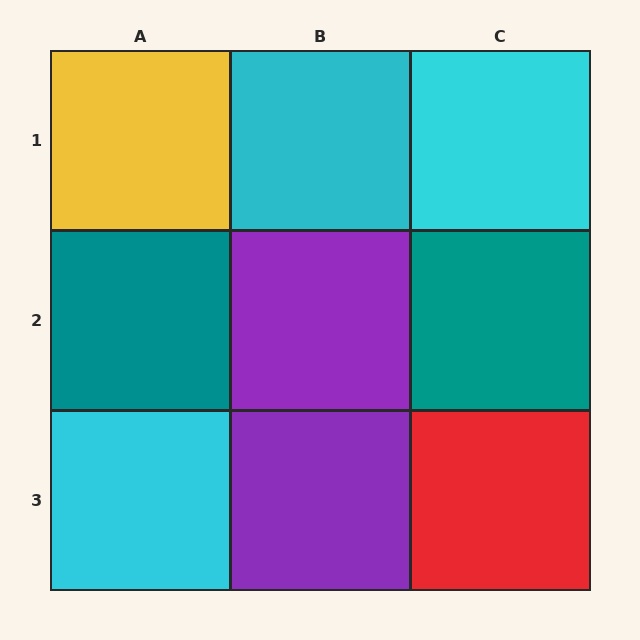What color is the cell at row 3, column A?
Cyan.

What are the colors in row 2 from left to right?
Teal, purple, teal.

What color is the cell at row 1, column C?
Cyan.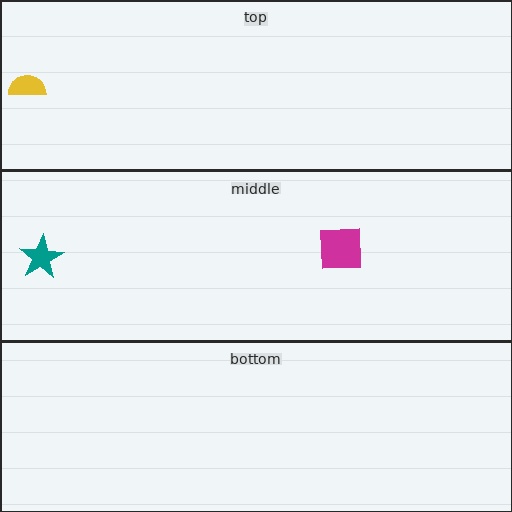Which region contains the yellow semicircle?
The top region.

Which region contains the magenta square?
The middle region.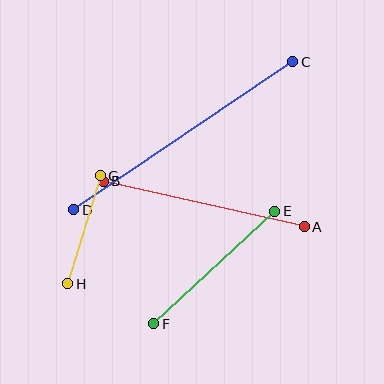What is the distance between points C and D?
The distance is approximately 264 pixels.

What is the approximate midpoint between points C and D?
The midpoint is at approximately (183, 136) pixels.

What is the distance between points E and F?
The distance is approximately 165 pixels.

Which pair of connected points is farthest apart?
Points C and D are farthest apart.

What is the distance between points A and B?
The distance is approximately 206 pixels.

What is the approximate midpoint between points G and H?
The midpoint is at approximately (84, 230) pixels.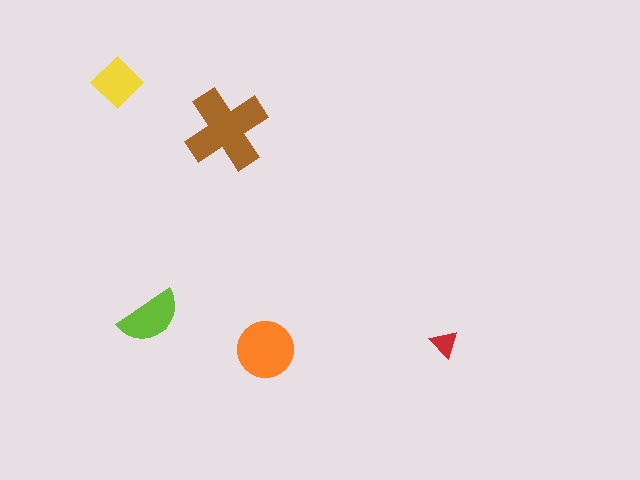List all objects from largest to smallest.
The brown cross, the orange circle, the lime semicircle, the yellow diamond, the red triangle.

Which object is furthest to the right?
The red triangle is rightmost.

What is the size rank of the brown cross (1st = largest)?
1st.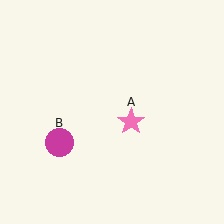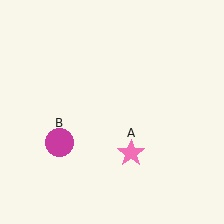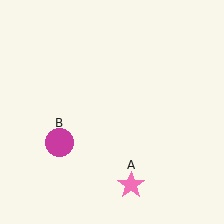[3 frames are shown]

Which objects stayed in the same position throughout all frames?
Magenta circle (object B) remained stationary.